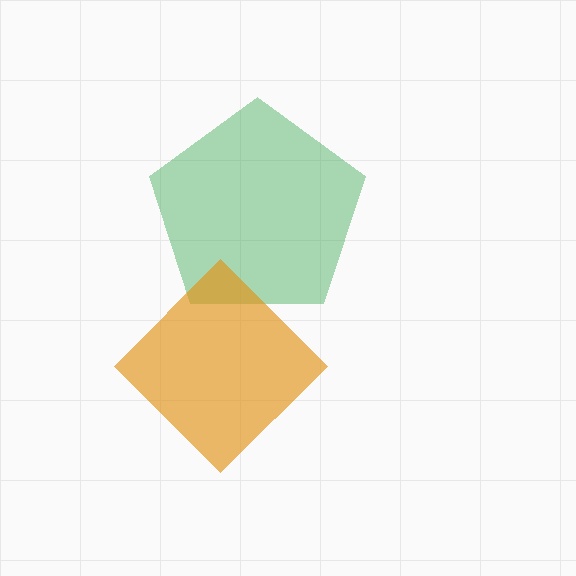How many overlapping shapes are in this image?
There are 2 overlapping shapes in the image.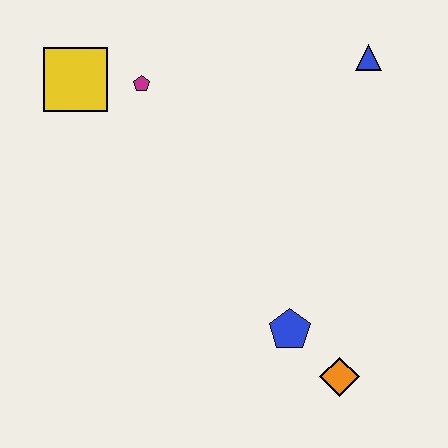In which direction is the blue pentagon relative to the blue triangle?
The blue pentagon is below the blue triangle.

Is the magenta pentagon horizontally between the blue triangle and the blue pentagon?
No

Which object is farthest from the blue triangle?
The orange diamond is farthest from the blue triangle.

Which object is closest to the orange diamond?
The blue pentagon is closest to the orange diamond.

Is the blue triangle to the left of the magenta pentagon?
No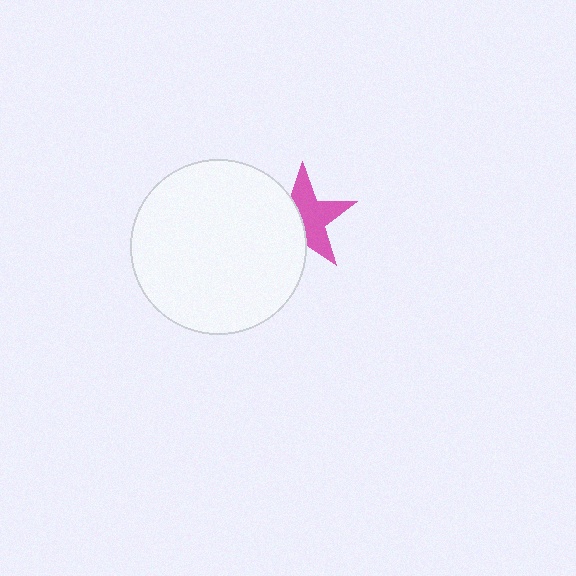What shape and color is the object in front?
The object in front is a white circle.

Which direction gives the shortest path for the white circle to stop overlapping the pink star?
Moving left gives the shortest separation.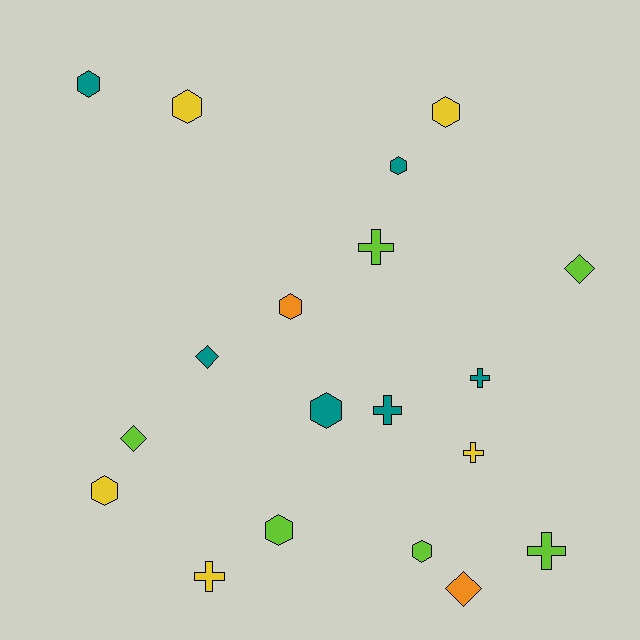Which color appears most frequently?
Teal, with 6 objects.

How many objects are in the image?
There are 19 objects.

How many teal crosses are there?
There are 2 teal crosses.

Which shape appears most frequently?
Hexagon, with 9 objects.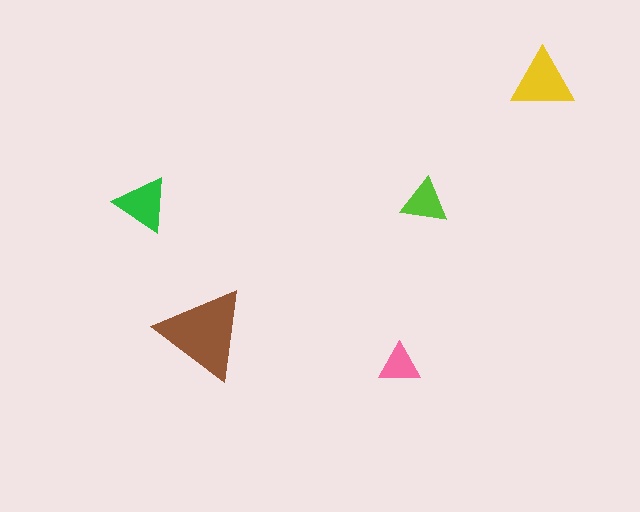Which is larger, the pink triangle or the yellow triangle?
The yellow one.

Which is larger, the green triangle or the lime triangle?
The green one.